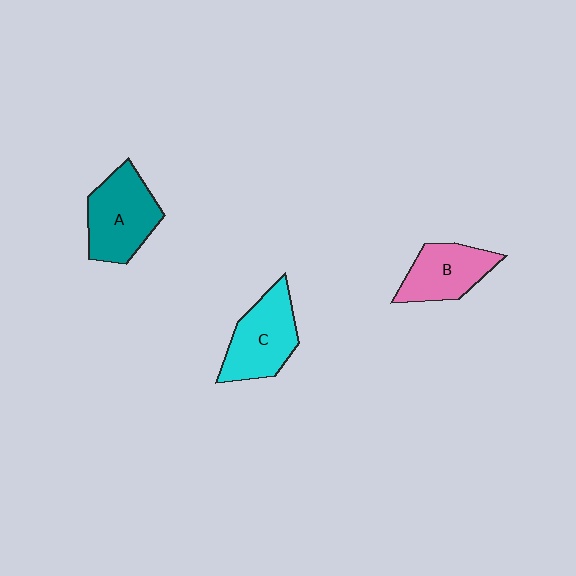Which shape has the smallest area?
Shape B (pink).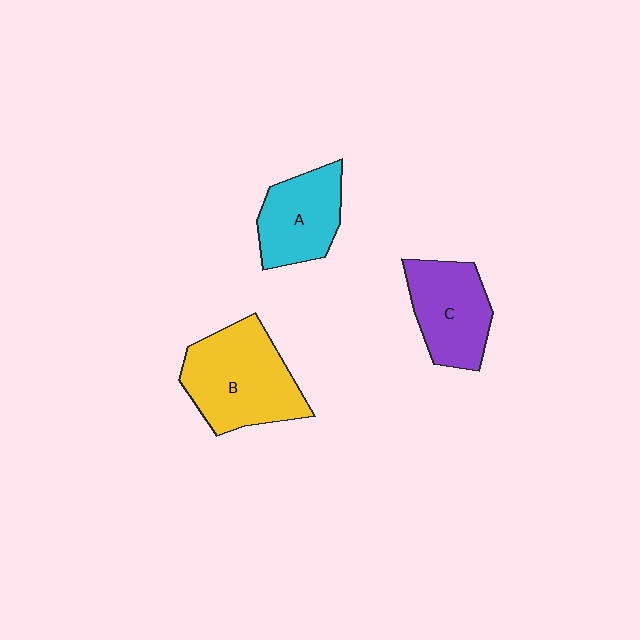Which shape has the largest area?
Shape B (yellow).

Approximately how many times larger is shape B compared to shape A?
Approximately 1.4 times.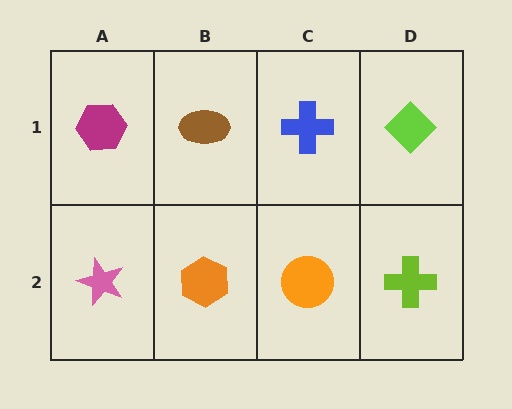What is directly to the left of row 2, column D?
An orange circle.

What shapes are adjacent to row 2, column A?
A magenta hexagon (row 1, column A), an orange hexagon (row 2, column B).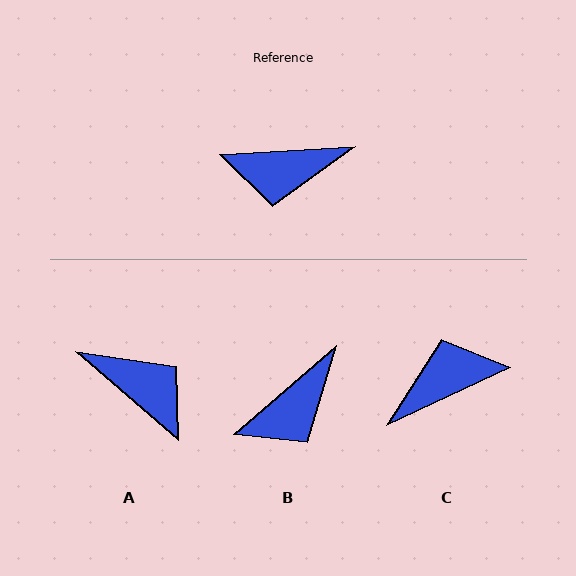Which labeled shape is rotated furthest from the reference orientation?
C, about 158 degrees away.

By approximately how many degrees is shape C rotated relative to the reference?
Approximately 158 degrees clockwise.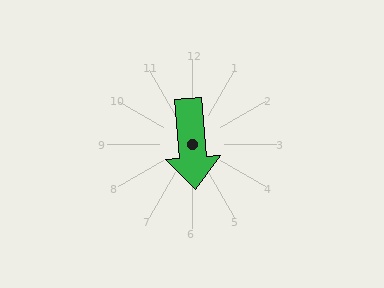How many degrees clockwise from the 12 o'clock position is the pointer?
Approximately 175 degrees.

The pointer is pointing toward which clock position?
Roughly 6 o'clock.